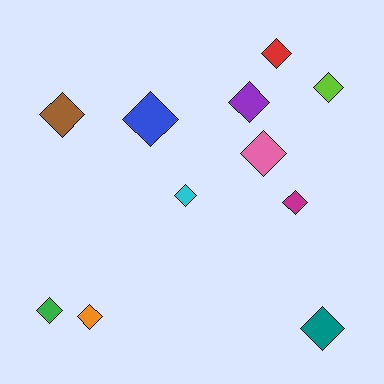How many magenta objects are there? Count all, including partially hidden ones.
There is 1 magenta object.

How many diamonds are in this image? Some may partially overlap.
There are 11 diamonds.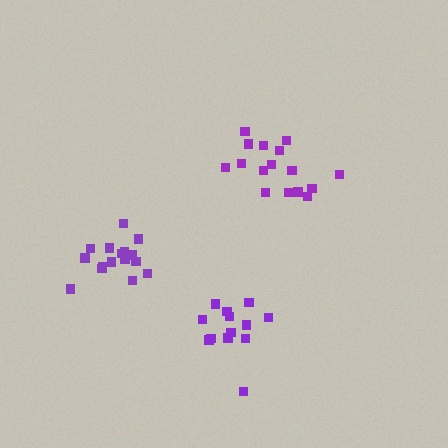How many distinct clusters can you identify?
There are 3 distinct clusters.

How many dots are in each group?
Group 1: 13 dots, Group 2: 16 dots, Group 3: 16 dots (45 total).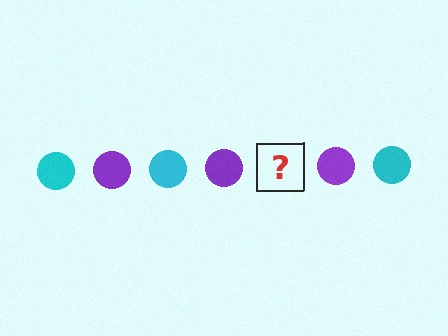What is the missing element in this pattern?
The missing element is a cyan circle.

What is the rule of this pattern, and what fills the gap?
The rule is that the pattern cycles through cyan, purple circles. The gap should be filled with a cyan circle.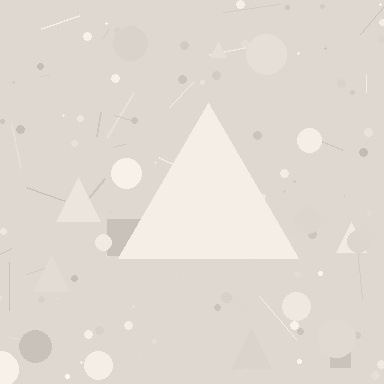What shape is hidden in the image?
A triangle is hidden in the image.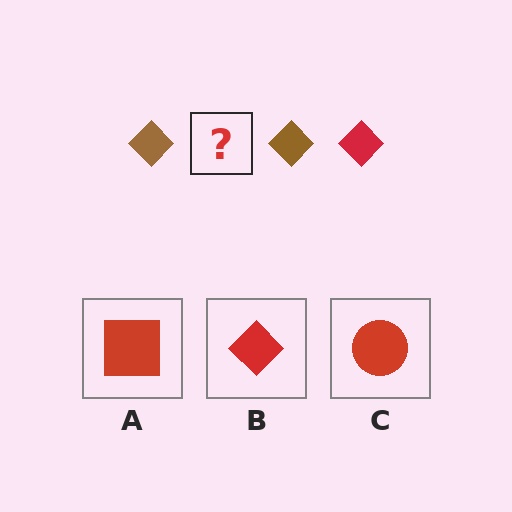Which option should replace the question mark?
Option B.